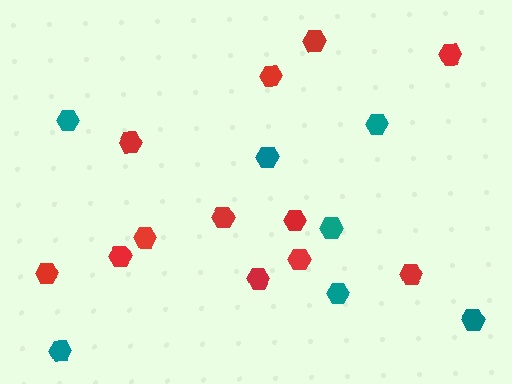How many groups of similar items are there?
There are 2 groups: one group of teal hexagons (7) and one group of red hexagons (12).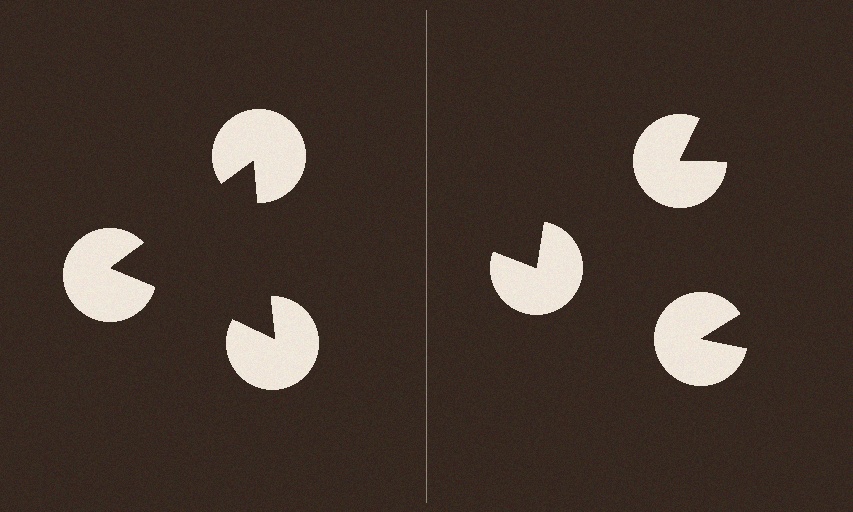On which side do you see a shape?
An illusory triangle appears on the left side. On the right side the wedge cuts are rotated, so no coherent shape forms.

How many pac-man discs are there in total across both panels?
6 — 3 on each side.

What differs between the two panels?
The pac-man discs are positioned identically on both sides; only the wedge orientations differ. On the left they align to a triangle; on the right they are misaligned.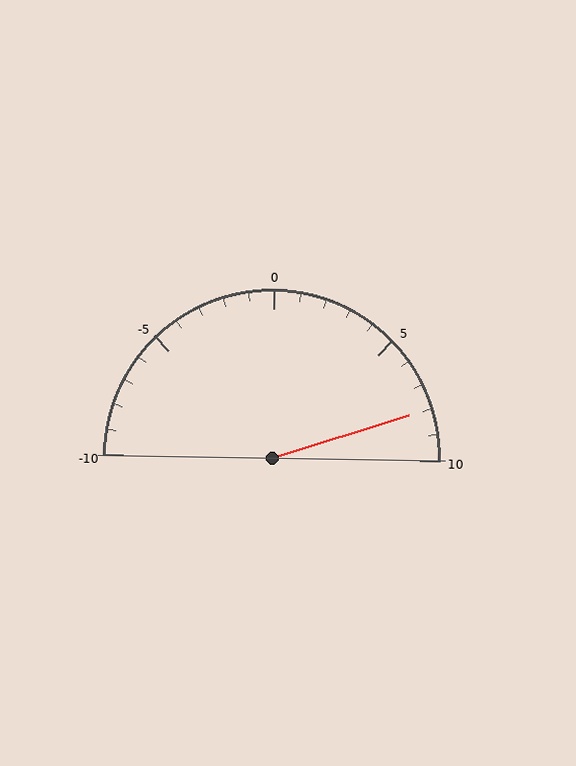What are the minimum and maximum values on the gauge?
The gauge ranges from -10 to 10.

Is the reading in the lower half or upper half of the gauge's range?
The reading is in the upper half of the range (-10 to 10).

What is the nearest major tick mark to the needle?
The nearest major tick mark is 10.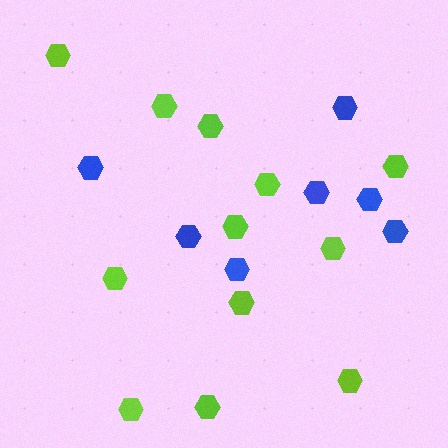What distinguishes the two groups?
There are 2 groups: one group of blue hexagons (7) and one group of lime hexagons (12).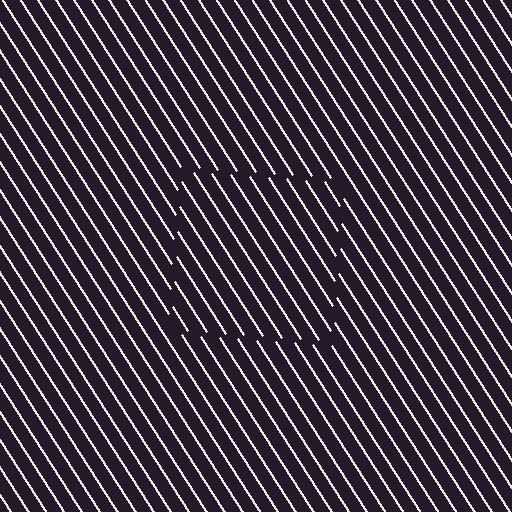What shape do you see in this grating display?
An illusory square. The interior of the shape contains the same grating, shifted by half a period — the contour is defined by the phase discontinuity where line-ends from the inner and outer gratings abut.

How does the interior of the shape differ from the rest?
The interior of the shape contains the same grating, shifted by half a period — the contour is defined by the phase discontinuity where line-ends from the inner and outer gratings abut.